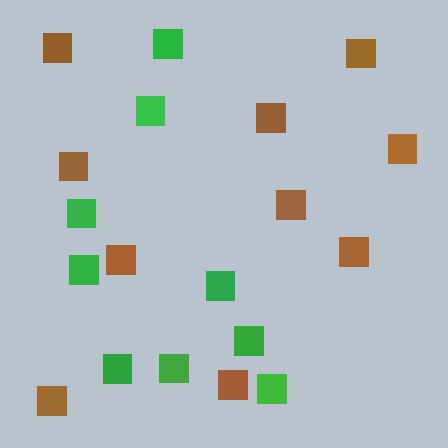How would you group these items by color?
There are 2 groups: one group of green squares (9) and one group of brown squares (10).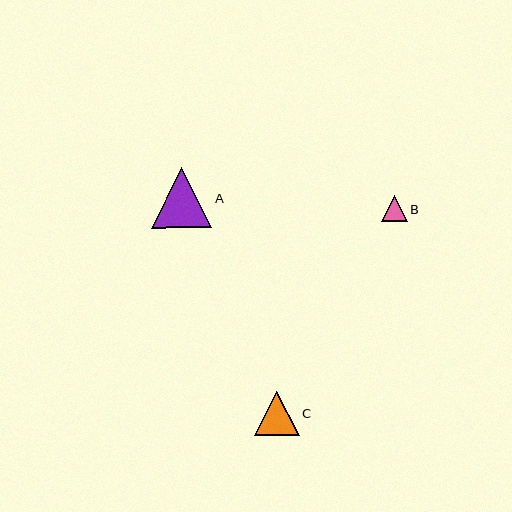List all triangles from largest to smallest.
From largest to smallest: A, C, B.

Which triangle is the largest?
Triangle A is the largest with a size of approximately 60 pixels.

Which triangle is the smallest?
Triangle B is the smallest with a size of approximately 26 pixels.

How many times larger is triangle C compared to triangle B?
Triangle C is approximately 1.7 times the size of triangle B.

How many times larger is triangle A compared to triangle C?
Triangle A is approximately 1.4 times the size of triangle C.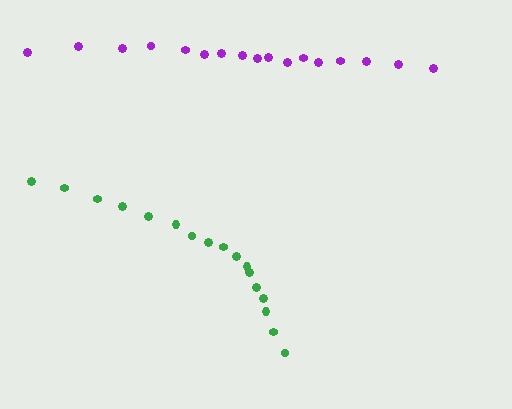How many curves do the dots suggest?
There are 2 distinct paths.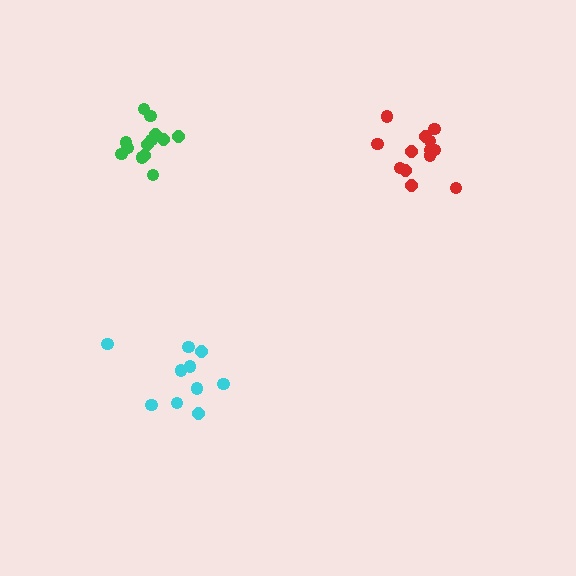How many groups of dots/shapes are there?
There are 3 groups.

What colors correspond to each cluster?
The clusters are colored: red, green, cyan.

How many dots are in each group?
Group 1: 13 dots, Group 2: 13 dots, Group 3: 10 dots (36 total).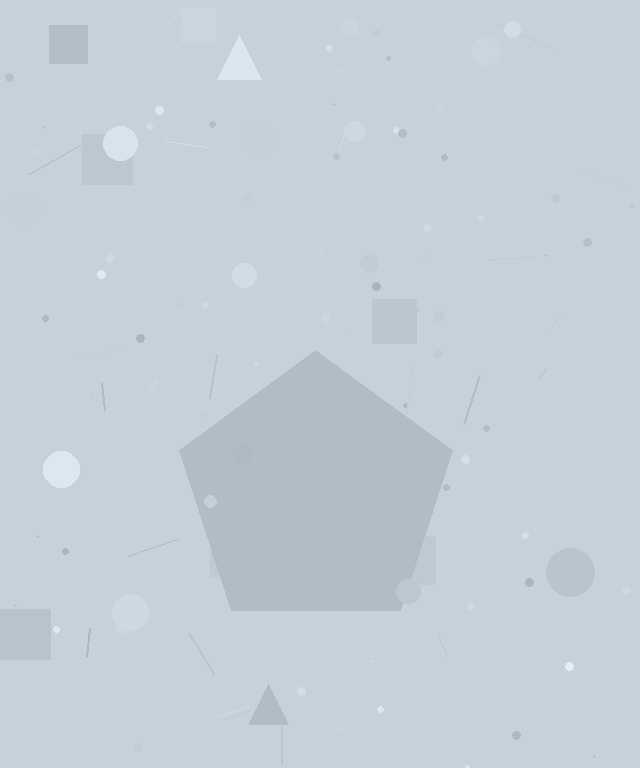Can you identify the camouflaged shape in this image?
The camouflaged shape is a pentagon.